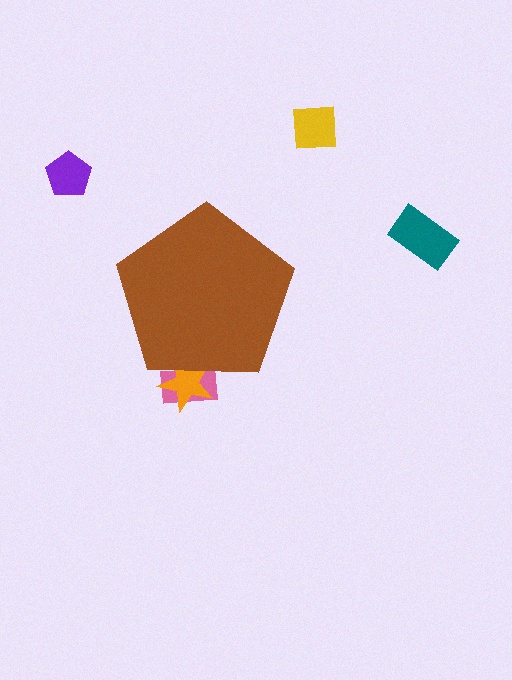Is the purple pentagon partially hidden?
No, the purple pentagon is fully visible.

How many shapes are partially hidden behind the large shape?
2 shapes are partially hidden.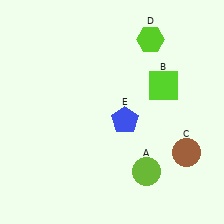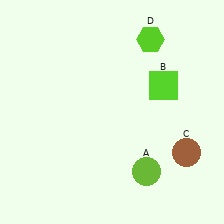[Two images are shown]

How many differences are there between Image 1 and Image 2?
There is 1 difference between the two images.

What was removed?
The blue pentagon (E) was removed in Image 2.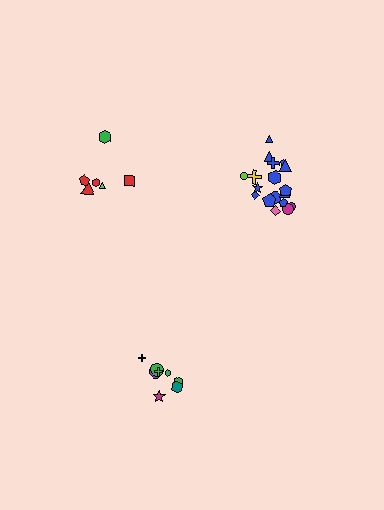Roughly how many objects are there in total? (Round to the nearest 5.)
Roughly 30 objects in total.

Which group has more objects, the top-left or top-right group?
The top-right group.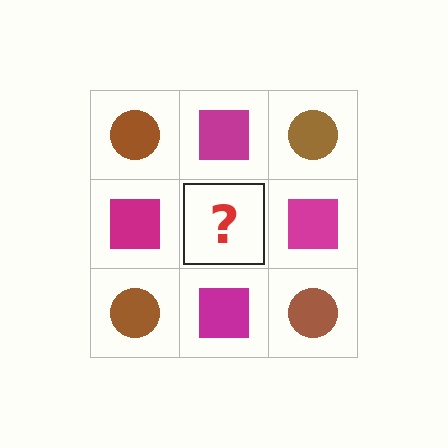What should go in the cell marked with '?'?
The missing cell should contain a brown circle.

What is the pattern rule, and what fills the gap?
The rule is that it alternates brown circle and magenta square in a checkerboard pattern. The gap should be filled with a brown circle.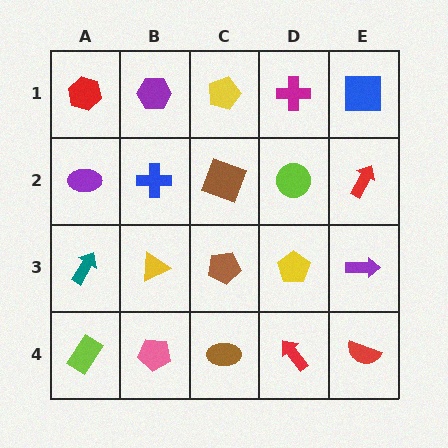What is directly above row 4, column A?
A teal arrow.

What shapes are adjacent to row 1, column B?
A blue cross (row 2, column B), a red hexagon (row 1, column A), a yellow pentagon (row 1, column C).